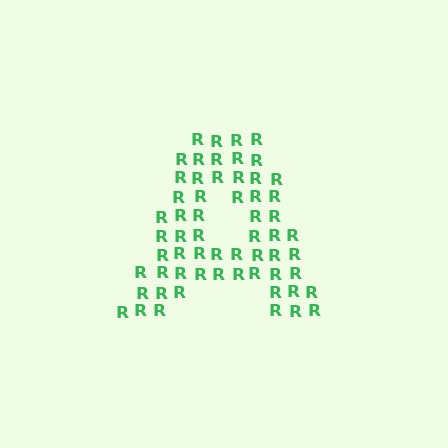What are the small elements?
The small elements are letter R's.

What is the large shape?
The large shape is the letter A.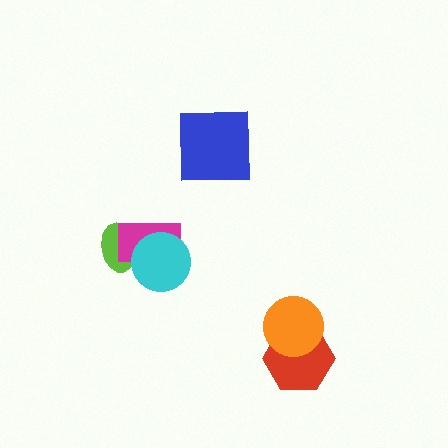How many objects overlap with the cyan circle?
2 objects overlap with the cyan circle.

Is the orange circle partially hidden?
No, no other shape covers it.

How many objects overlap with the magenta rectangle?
2 objects overlap with the magenta rectangle.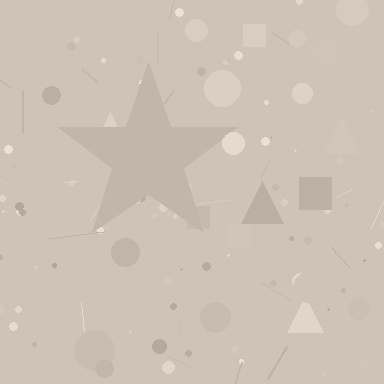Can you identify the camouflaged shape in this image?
The camouflaged shape is a star.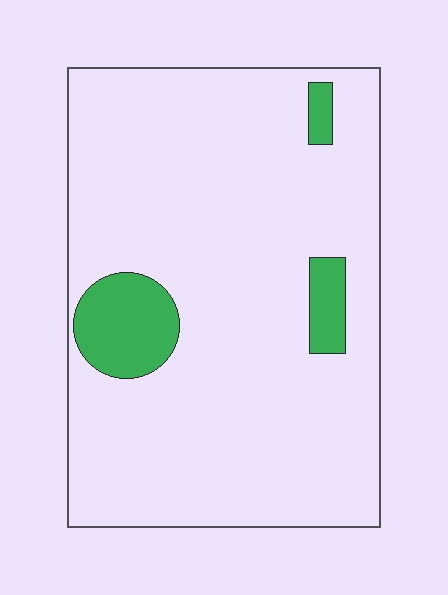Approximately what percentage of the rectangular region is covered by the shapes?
Approximately 10%.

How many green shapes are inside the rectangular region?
3.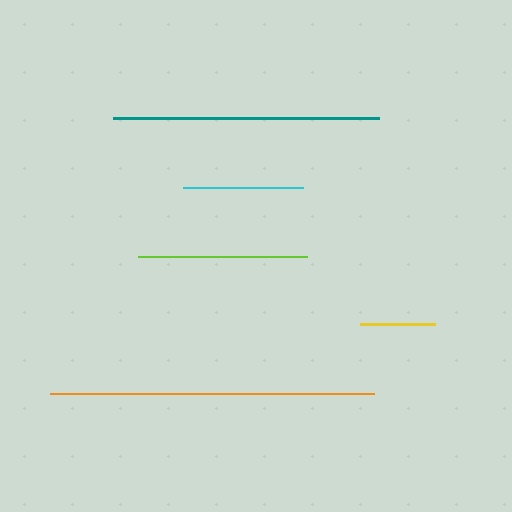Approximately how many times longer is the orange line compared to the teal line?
The orange line is approximately 1.2 times the length of the teal line.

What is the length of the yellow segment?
The yellow segment is approximately 75 pixels long.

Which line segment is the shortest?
The yellow line is the shortest at approximately 75 pixels.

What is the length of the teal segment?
The teal segment is approximately 266 pixels long.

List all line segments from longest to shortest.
From longest to shortest: orange, teal, lime, cyan, yellow.